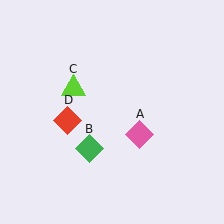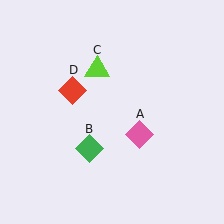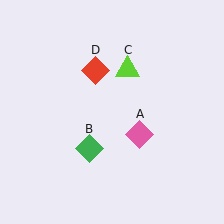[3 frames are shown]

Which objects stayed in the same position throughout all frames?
Pink diamond (object A) and green diamond (object B) remained stationary.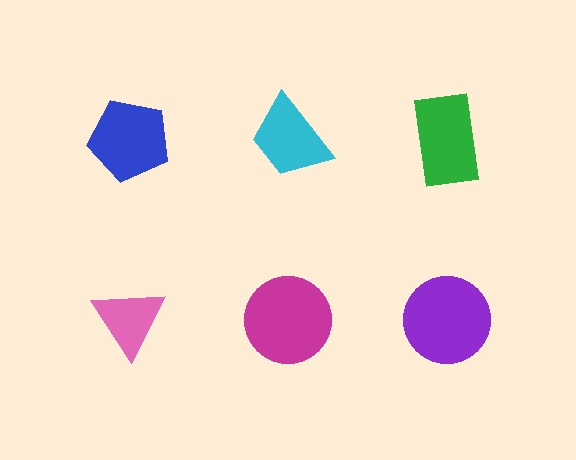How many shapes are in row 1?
3 shapes.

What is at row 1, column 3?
A green rectangle.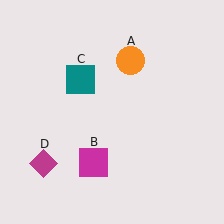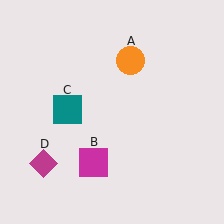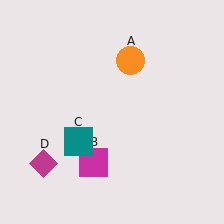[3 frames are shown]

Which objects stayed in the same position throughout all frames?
Orange circle (object A) and magenta square (object B) and magenta diamond (object D) remained stationary.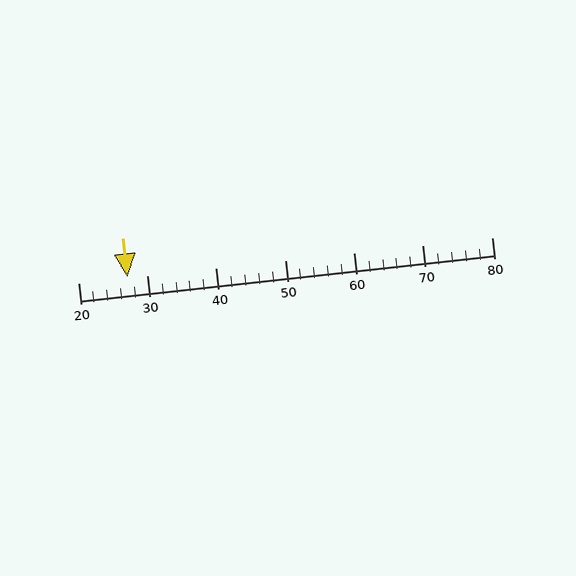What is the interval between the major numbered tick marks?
The major tick marks are spaced 10 units apart.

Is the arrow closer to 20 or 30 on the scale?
The arrow is closer to 30.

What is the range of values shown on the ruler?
The ruler shows values from 20 to 80.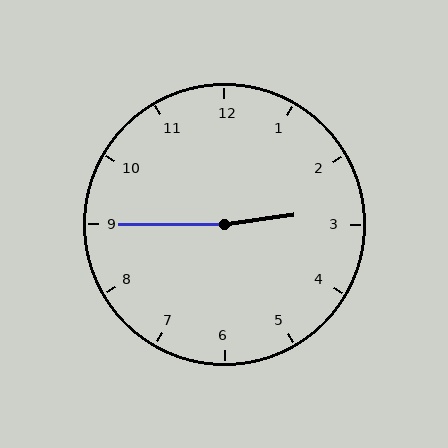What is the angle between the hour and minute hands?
Approximately 172 degrees.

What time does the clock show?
2:45.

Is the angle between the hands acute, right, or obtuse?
It is obtuse.